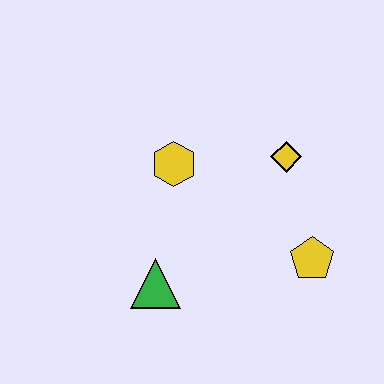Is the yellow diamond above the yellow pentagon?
Yes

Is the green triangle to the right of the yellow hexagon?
No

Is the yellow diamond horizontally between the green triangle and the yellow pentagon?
Yes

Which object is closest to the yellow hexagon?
The yellow diamond is closest to the yellow hexagon.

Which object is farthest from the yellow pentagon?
The yellow hexagon is farthest from the yellow pentagon.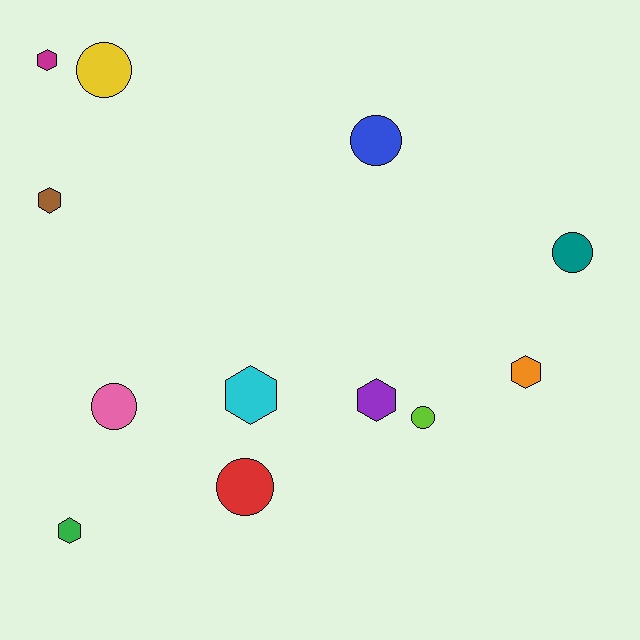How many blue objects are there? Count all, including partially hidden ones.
There is 1 blue object.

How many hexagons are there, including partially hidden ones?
There are 6 hexagons.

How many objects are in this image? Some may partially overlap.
There are 12 objects.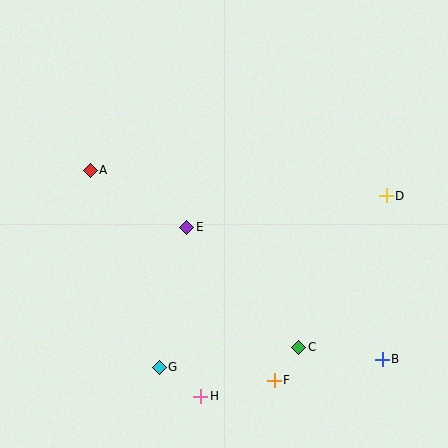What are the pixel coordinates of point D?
Point D is at (386, 196).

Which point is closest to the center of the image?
Point E at (187, 227) is closest to the center.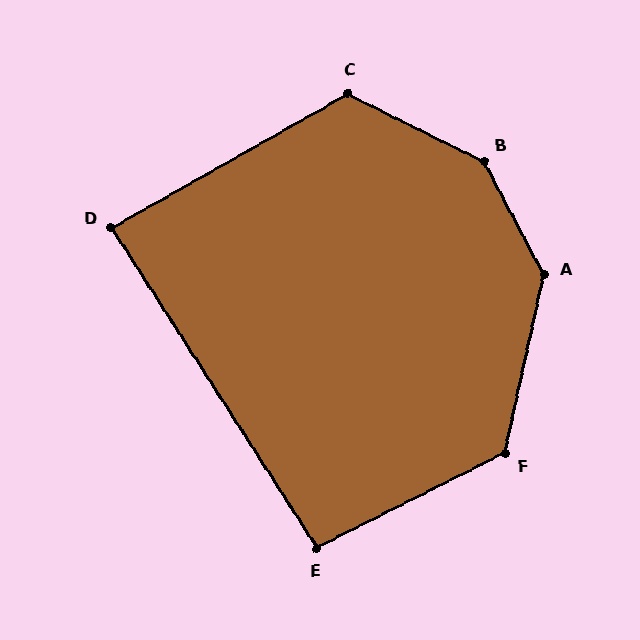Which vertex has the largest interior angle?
B, at approximately 144 degrees.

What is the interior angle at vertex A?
Approximately 140 degrees (obtuse).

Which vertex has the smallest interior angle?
D, at approximately 87 degrees.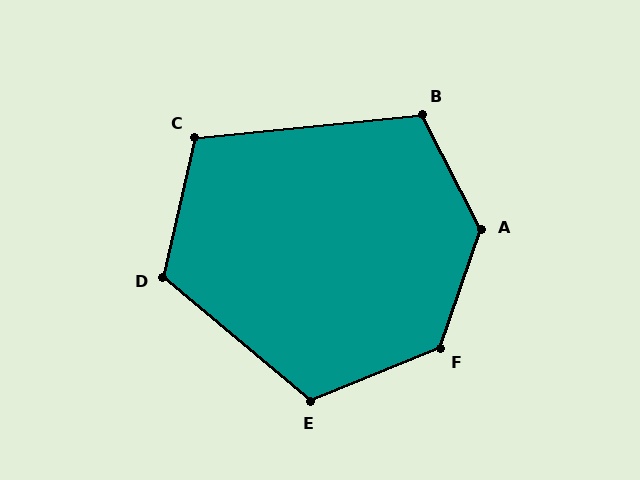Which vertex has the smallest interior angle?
C, at approximately 109 degrees.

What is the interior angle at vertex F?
Approximately 131 degrees (obtuse).